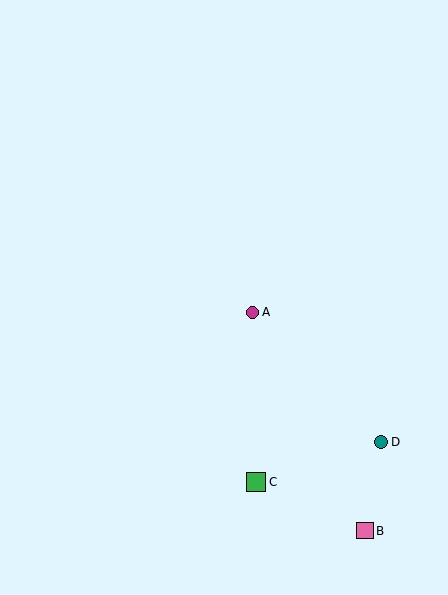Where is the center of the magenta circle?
The center of the magenta circle is at (253, 312).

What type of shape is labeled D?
Shape D is a teal circle.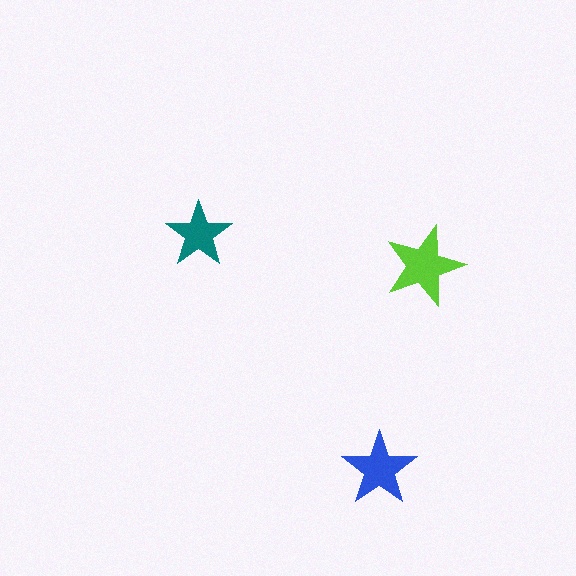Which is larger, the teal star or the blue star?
The blue one.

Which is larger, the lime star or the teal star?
The lime one.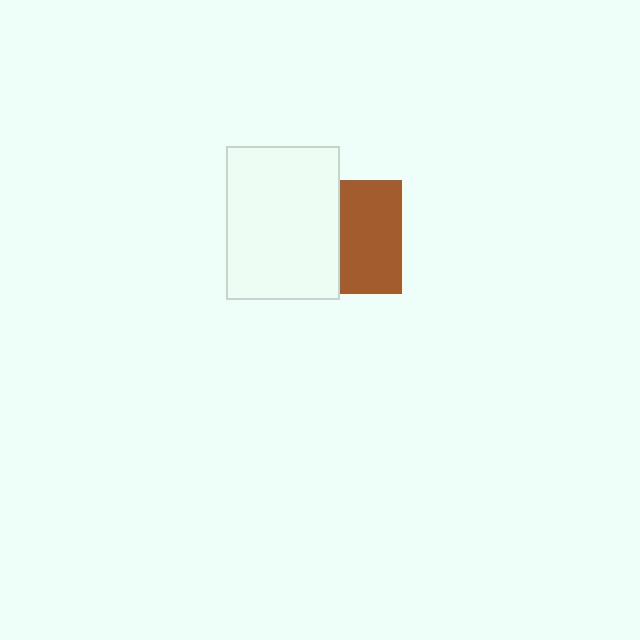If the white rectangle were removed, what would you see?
You would see the complete brown square.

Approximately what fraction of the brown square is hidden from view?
Roughly 46% of the brown square is hidden behind the white rectangle.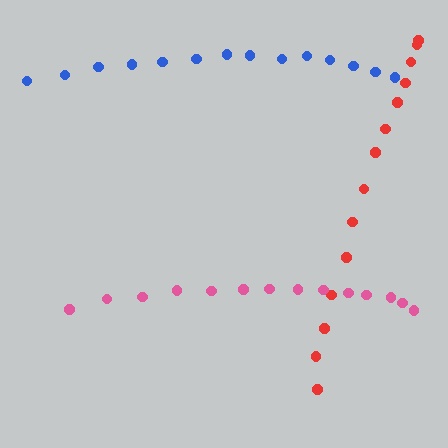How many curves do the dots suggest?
There are 3 distinct paths.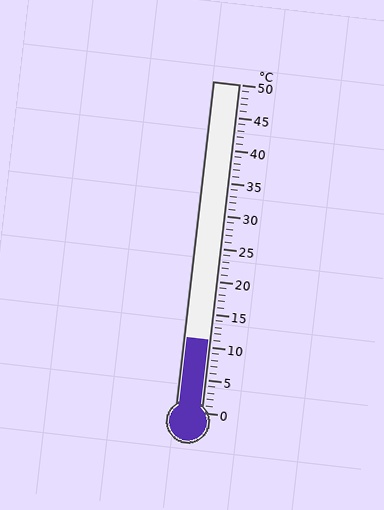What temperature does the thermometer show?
The thermometer shows approximately 11°C.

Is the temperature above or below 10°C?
The temperature is above 10°C.